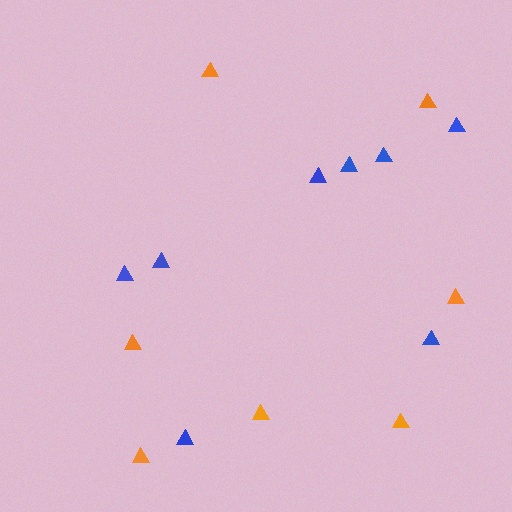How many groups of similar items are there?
There are 2 groups: one group of orange triangles (7) and one group of blue triangles (8).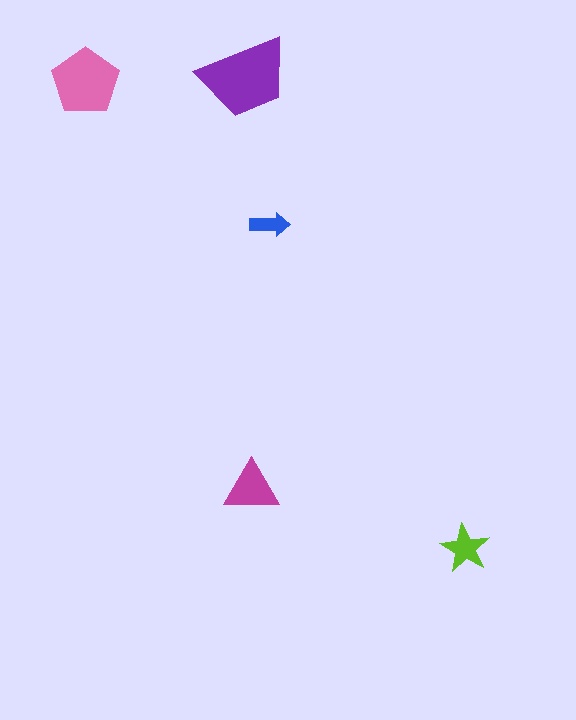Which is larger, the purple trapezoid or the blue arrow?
The purple trapezoid.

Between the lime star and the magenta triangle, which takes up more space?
The magenta triangle.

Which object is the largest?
The purple trapezoid.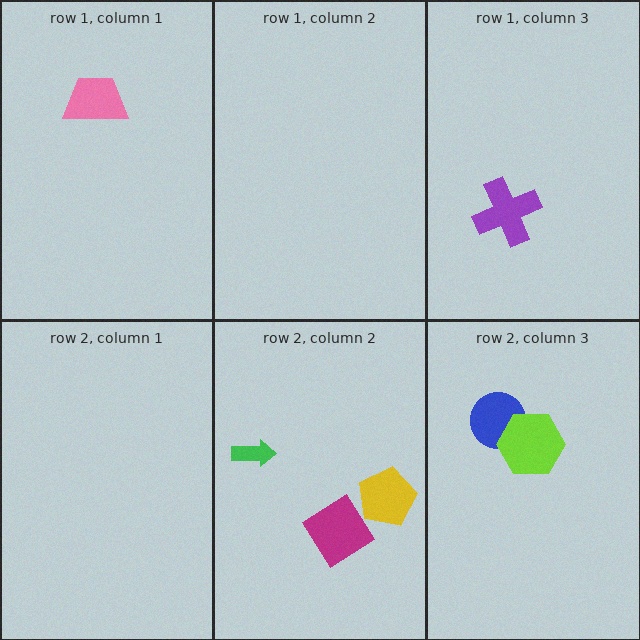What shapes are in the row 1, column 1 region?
The pink trapezoid.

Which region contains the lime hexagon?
The row 2, column 3 region.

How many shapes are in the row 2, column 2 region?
3.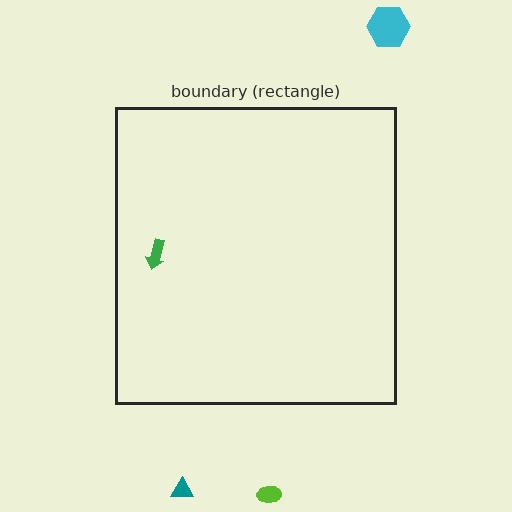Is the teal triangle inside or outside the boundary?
Outside.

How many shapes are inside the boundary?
1 inside, 3 outside.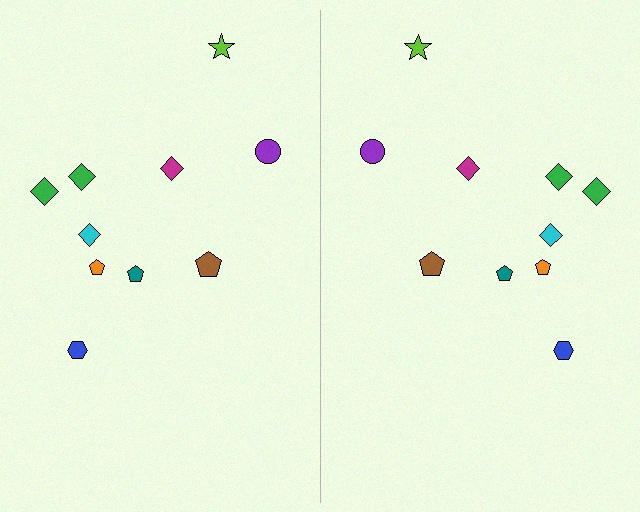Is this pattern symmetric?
Yes, this pattern has bilateral (reflection) symmetry.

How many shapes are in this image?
There are 20 shapes in this image.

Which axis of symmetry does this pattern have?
The pattern has a vertical axis of symmetry running through the center of the image.